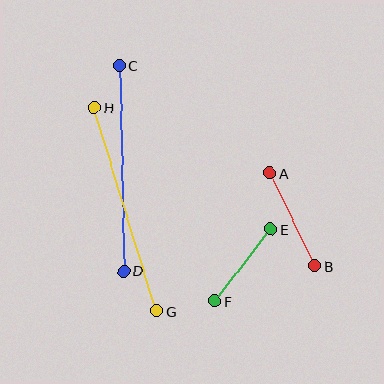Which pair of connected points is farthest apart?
Points G and H are farthest apart.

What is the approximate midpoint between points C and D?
The midpoint is at approximately (122, 168) pixels.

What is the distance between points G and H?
The distance is approximately 212 pixels.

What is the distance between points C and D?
The distance is approximately 205 pixels.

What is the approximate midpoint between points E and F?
The midpoint is at approximately (243, 265) pixels.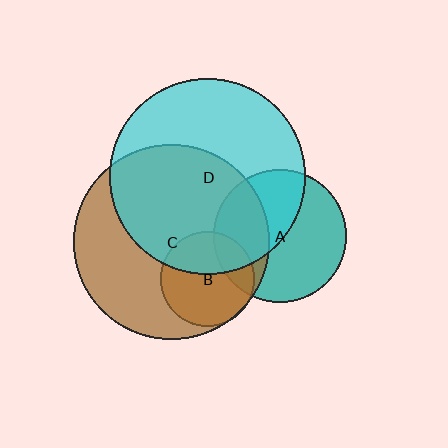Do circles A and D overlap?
Yes.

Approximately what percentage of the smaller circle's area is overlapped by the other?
Approximately 45%.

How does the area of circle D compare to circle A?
Approximately 2.2 times.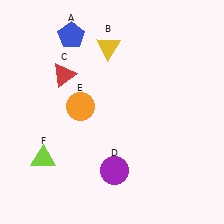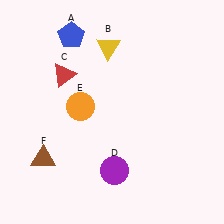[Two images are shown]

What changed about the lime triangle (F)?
In Image 1, F is lime. In Image 2, it changed to brown.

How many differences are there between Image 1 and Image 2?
There is 1 difference between the two images.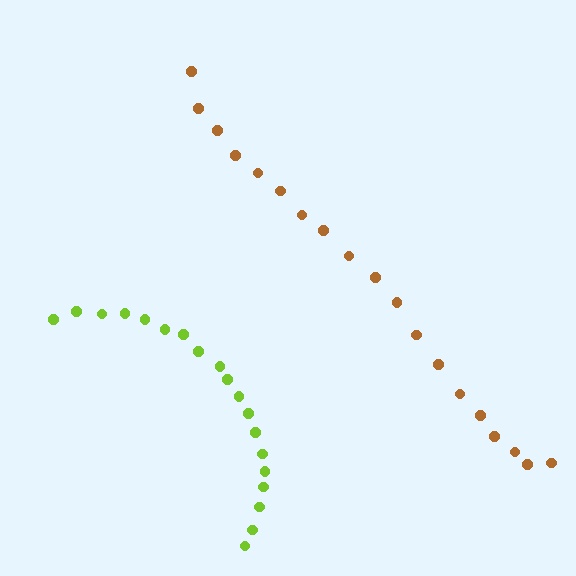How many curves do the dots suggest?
There are 2 distinct paths.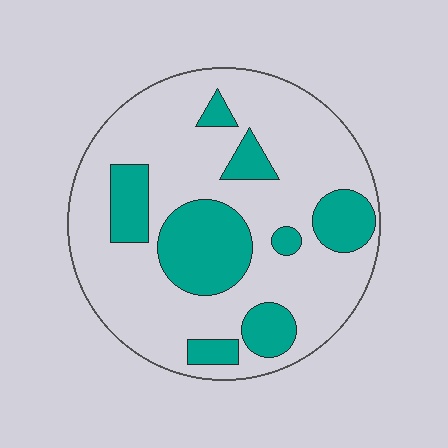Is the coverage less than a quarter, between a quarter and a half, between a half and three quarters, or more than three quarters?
Between a quarter and a half.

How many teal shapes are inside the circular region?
8.